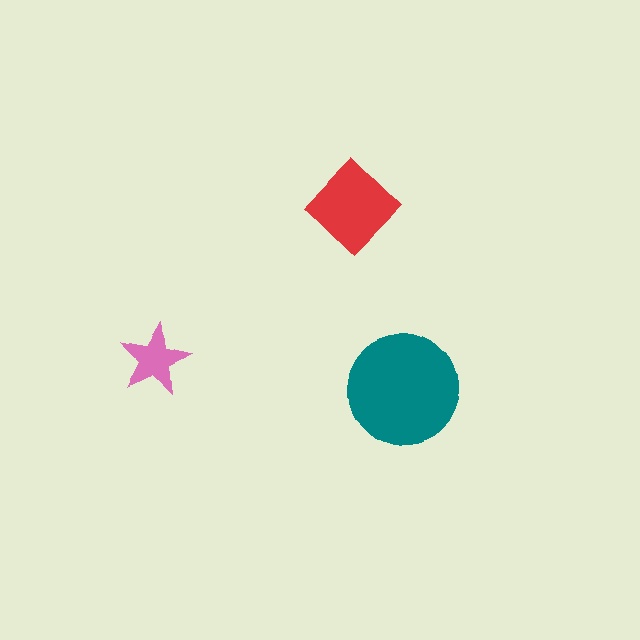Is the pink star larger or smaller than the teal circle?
Smaller.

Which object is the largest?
The teal circle.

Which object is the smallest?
The pink star.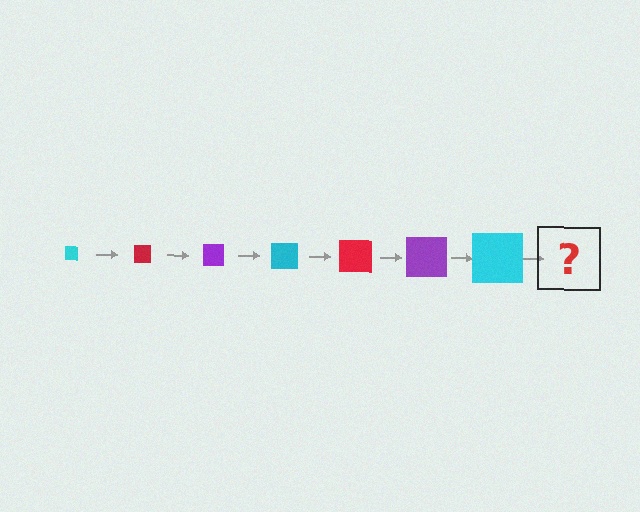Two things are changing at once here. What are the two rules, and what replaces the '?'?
The two rules are that the square grows larger each step and the color cycles through cyan, red, and purple. The '?' should be a red square, larger than the previous one.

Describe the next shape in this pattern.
It should be a red square, larger than the previous one.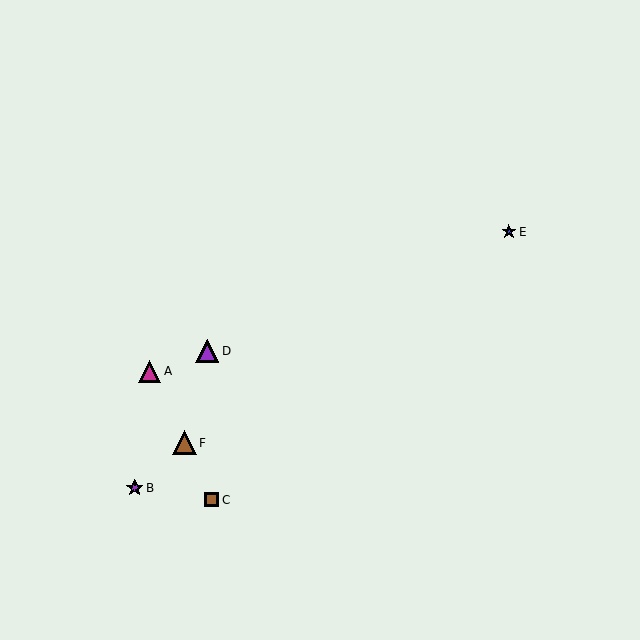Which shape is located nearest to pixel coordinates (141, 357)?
The magenta triangle (labeled A) at (150, 371) is nearest to that location.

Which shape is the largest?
The brown triangle (labeled F) is the largest.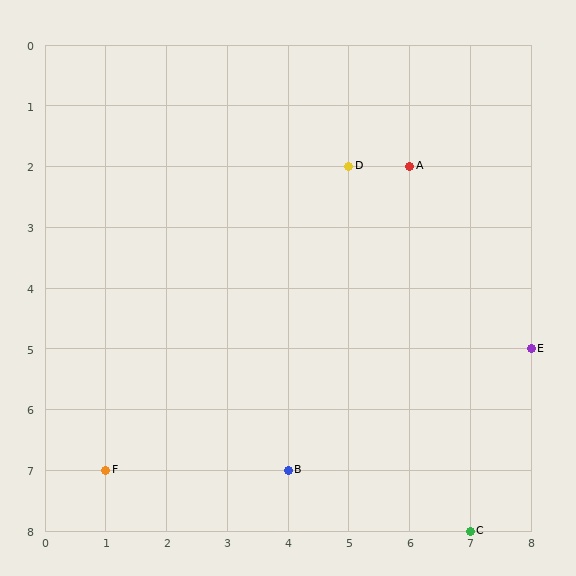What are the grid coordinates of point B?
Point B is at grid coordinates (4, 7).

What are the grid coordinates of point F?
Point F is at grid coordinates (1, 7).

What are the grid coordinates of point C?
Point C is at grid coordinates (7, 8).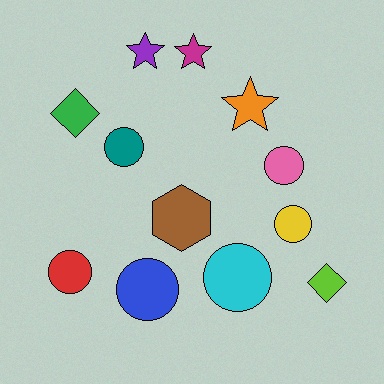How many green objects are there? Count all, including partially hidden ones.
There is 1 green object.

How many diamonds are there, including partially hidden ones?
There are 2 diamonds.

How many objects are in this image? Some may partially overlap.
There are 12 objects.